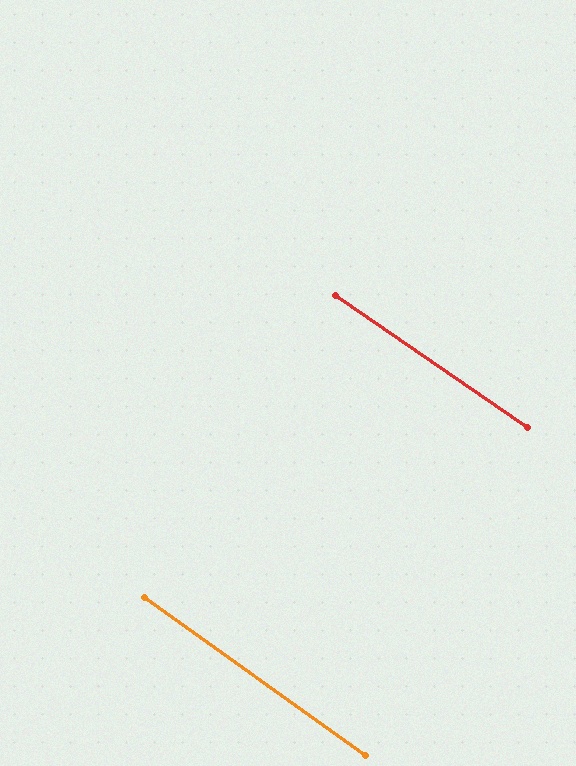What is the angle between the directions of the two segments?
Approximately 1 degree.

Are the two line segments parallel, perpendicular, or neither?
Parallel — their directions differ by only 1.2°.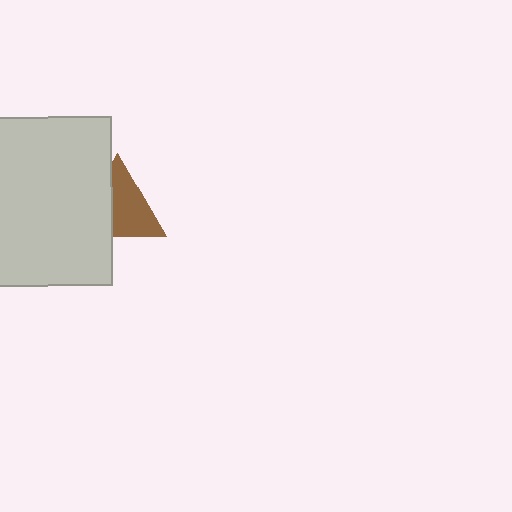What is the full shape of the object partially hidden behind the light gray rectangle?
The partially hidden object is a brown triangle.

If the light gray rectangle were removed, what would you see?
You would see the complete brown triangle.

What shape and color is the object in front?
The object in front is a light gray rectangle.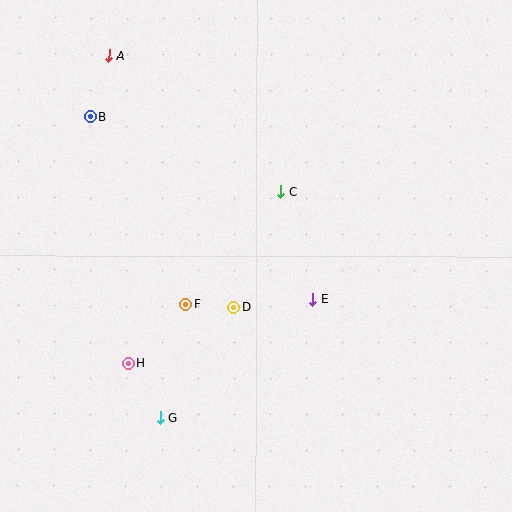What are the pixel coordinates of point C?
Point C is at (281, 192).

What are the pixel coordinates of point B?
Point B is at (91, 116).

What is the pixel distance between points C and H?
The distance between C and H is 229 pixels.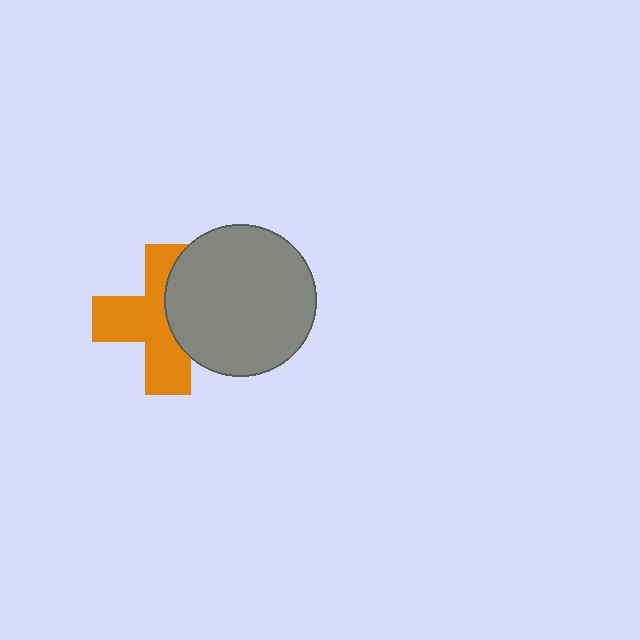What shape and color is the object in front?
The object in front is a gray circle.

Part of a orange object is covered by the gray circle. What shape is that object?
It is a cross.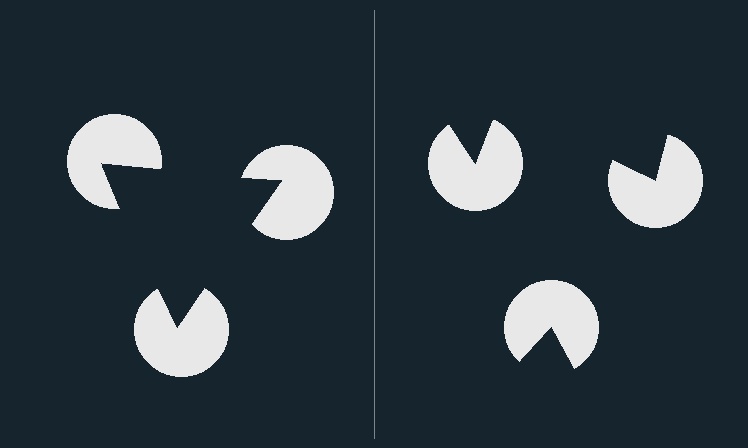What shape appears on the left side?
An illusory triangle.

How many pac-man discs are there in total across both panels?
6 — 3 on each side.